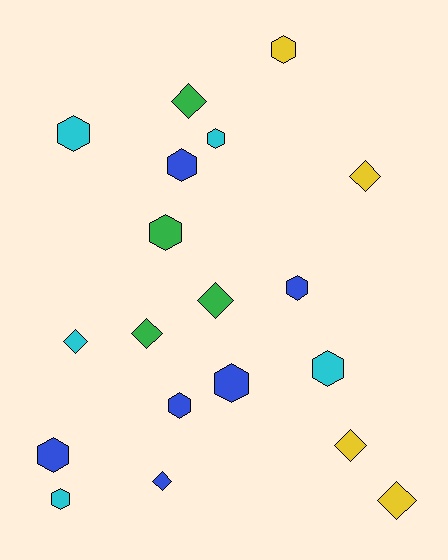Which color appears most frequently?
Blue, with 6 objects.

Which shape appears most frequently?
Hexagon, with 11 objects.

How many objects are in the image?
There are 19 objects.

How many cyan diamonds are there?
There is 1 cyan diamond.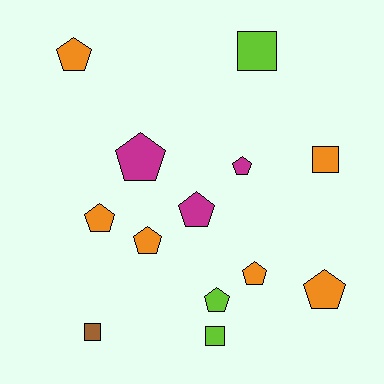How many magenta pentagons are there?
There are 3 magenta pentagons.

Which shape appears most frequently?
Pentagon, with 9 objects.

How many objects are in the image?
There are 13 objects.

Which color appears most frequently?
Orange, with 6 objects.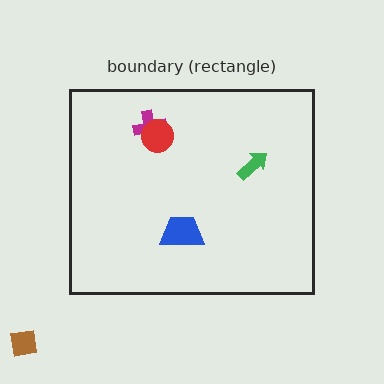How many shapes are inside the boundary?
4 inside, 1 outside.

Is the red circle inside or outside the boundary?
Inside.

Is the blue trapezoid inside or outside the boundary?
Inside.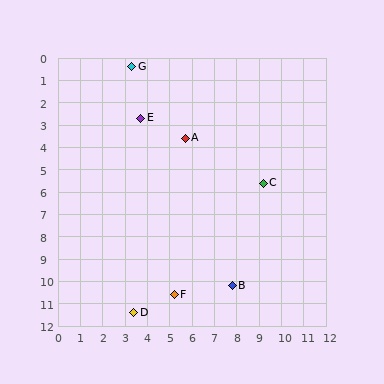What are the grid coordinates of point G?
Point G is at approximately (3.3, 0.4).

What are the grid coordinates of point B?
Point B is at approximately (7.8, 10.2).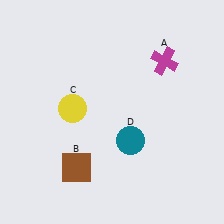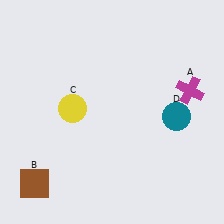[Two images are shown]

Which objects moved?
The objects that moved are: the magenta cross (A), the brown square (B), the teal circle (D).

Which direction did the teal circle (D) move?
The teal circle (D) moved right.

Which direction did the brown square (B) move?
The brown square (B) moved left.